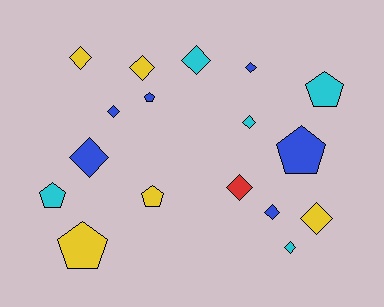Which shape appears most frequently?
Diamond, with 11 objects.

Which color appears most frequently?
Blue, with 6 objects.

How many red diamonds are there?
There is 1 red diamond.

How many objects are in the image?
There are 17 objects.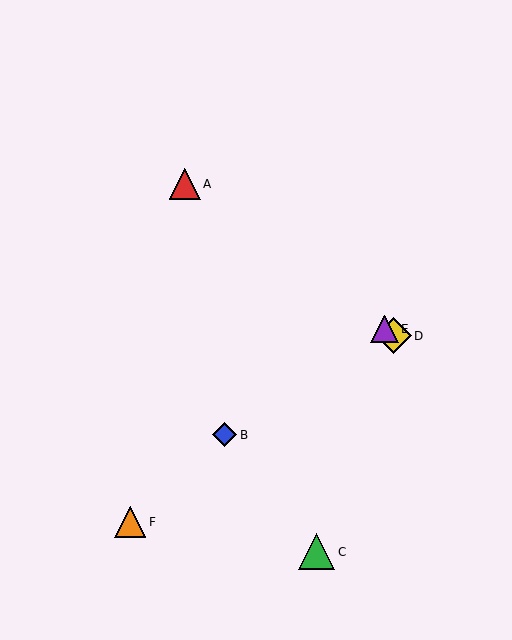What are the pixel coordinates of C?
Object C is at (316, 552).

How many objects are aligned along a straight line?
3 objects (A, D, E) are aligned along a straight line.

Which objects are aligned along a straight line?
Objects A, D, E are aligned along a straight line.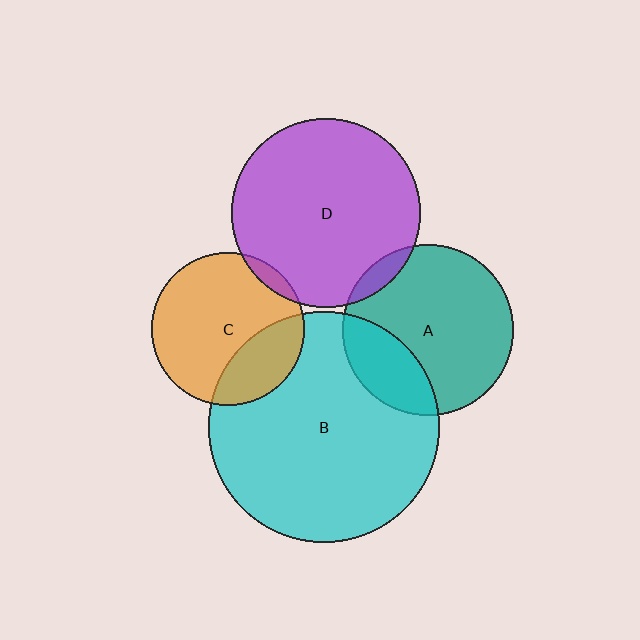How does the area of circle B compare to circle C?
Approximately 2.3 times.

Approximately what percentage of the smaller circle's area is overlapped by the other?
Approximately 25%.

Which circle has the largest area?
Circle B (cyan).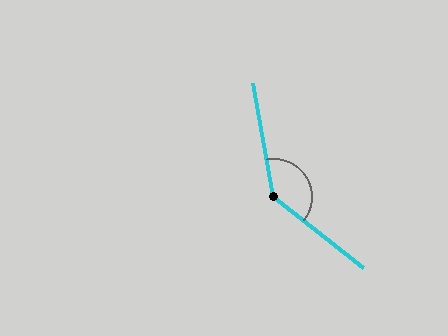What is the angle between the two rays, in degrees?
Approximately 138 degrees.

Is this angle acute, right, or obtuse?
It is obtuse.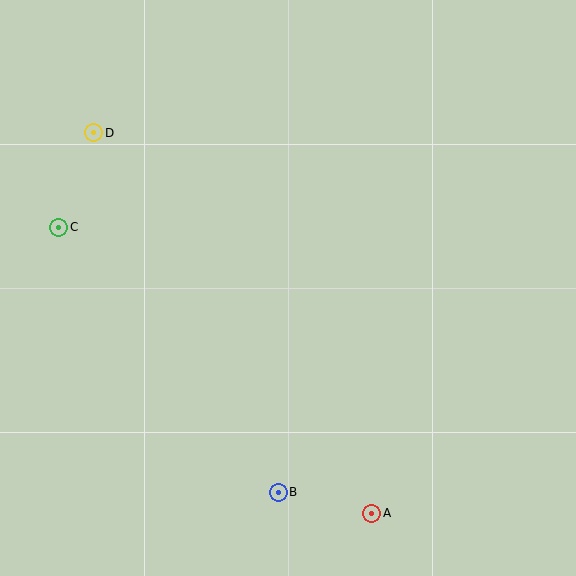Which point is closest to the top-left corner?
Point D is closest to the top-left corner.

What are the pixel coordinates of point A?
Point A is at (372, 513).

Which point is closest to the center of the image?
Point B at (278, 492) is closest to the center.